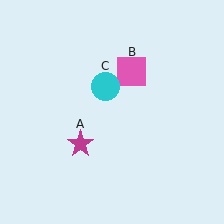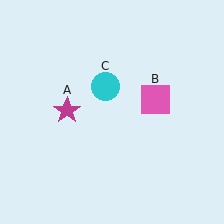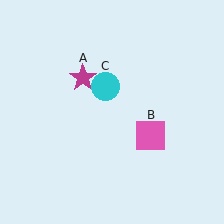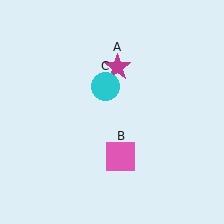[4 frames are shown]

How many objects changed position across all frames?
2 objects changed position: magenta star (object A), pink square (object B).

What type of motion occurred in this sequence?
The magenta star (object A), pink square (object B) rotated clockwise around the center of the scene.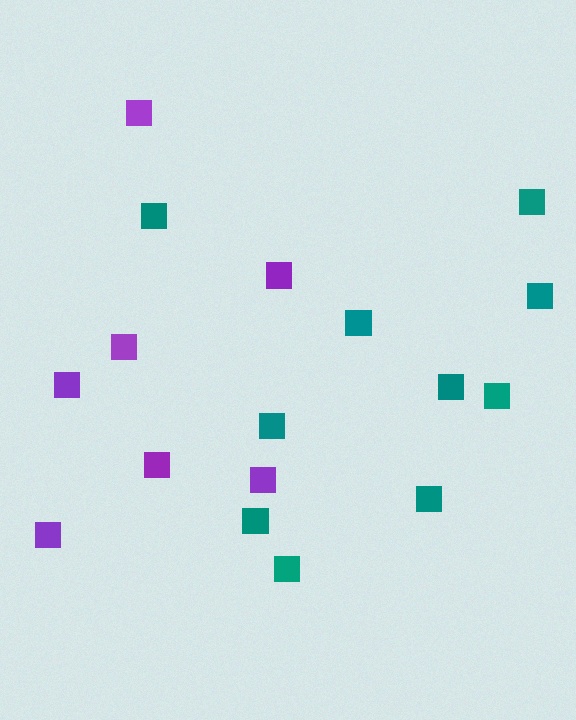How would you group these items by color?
There are 2 groups: one group of purple squares (7) and one group of teal squares (10).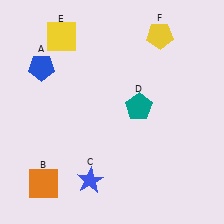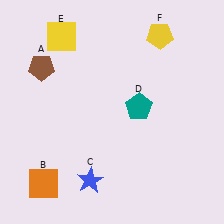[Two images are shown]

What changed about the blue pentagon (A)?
In Image 1, A is blue. In Image 2, it changed to brown.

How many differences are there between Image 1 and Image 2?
There is 1 difference between the two images.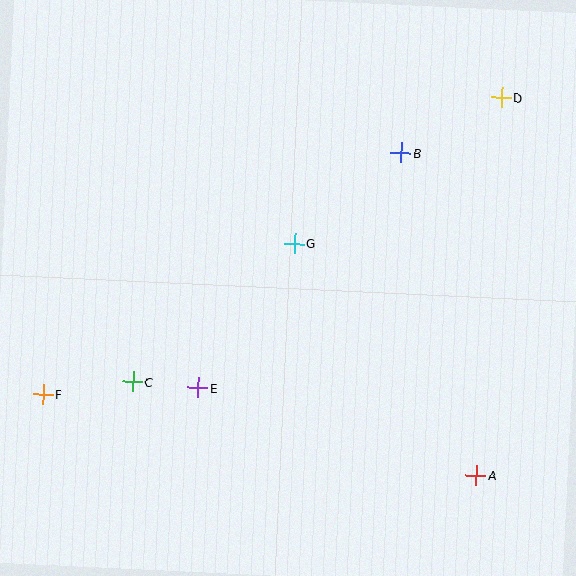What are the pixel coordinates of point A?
Point A is at (476, 475).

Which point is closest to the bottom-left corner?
Point F is closest to the bottom-left corner.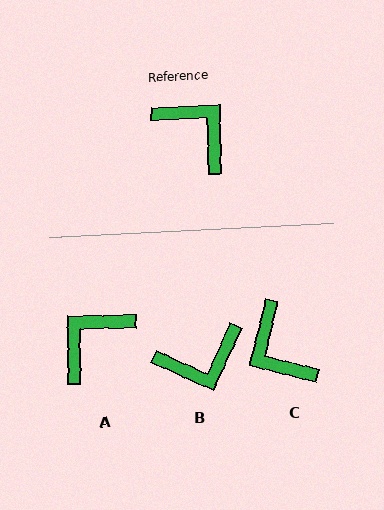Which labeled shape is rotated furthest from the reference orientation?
C, about 165 degrees away.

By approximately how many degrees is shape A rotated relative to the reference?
Approximately 89 degrees counter-clockwise.